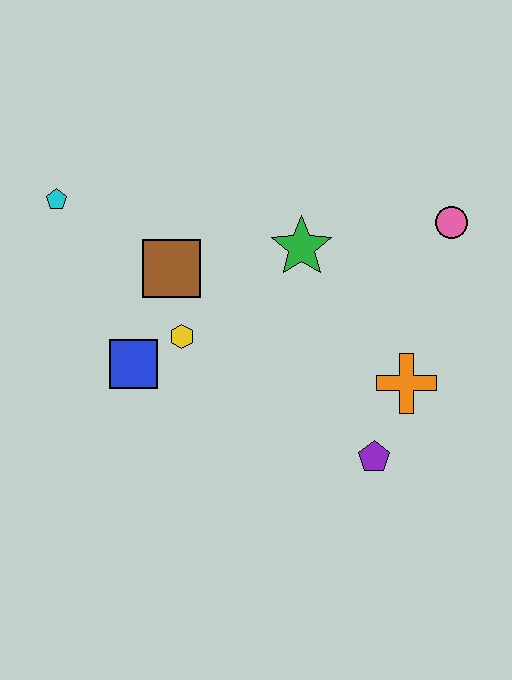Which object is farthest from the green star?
The cyan pentagon is farthest from the green star.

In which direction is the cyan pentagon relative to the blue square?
The cyan pentagon is above the blue square.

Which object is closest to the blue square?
The yellow hexagon is closest to the blue square.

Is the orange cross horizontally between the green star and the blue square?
No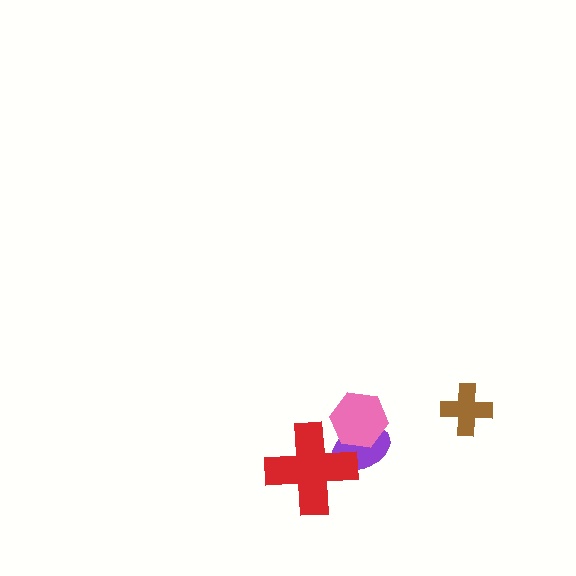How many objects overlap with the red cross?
2 objects overlap with the red cross.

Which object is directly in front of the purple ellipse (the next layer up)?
The red cross is directly in front of the purple ellipse.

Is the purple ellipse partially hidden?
Yes, it is partially covered by another shape.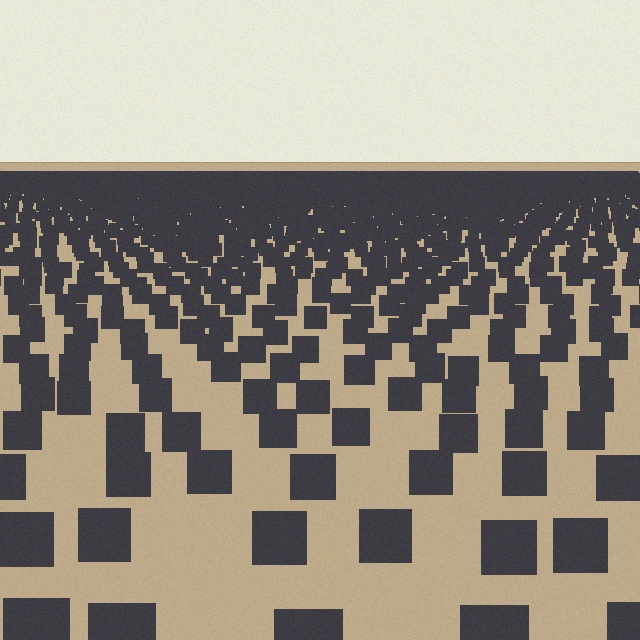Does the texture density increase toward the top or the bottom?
Density increases toward the top.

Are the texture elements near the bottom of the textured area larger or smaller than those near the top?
Larger. Near the bottom, elements are closer to the viewer and appear at a bigger on-screen size.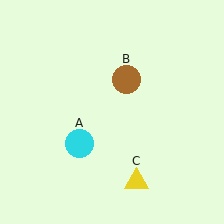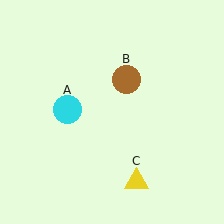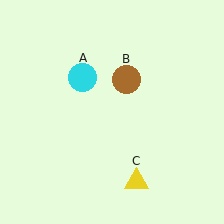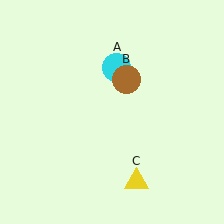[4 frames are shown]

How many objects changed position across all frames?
1 object changed position: cyan circle (object A).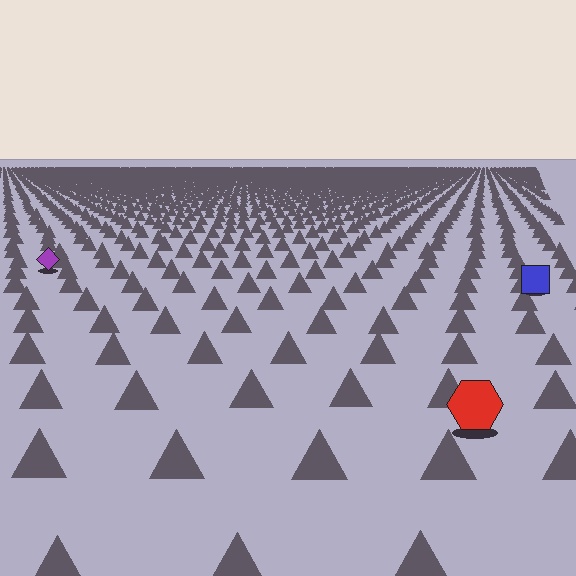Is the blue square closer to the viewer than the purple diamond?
Yes. The blue square is closer — you can tell from the texture gradient: the ground texture is coarser near it.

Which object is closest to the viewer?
The red hexagon is closest. The texture marks near it are larger and more spread out.